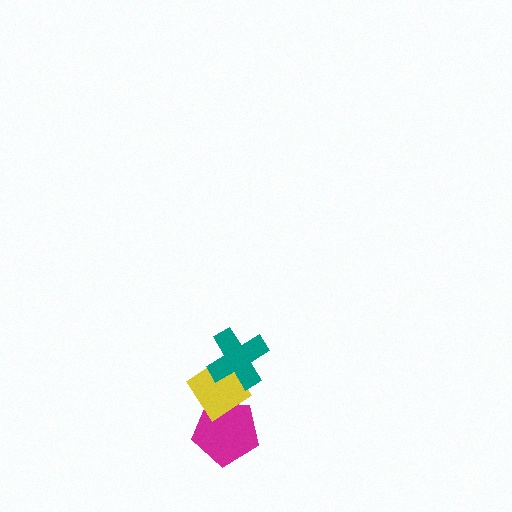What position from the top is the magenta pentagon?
The magenta pentagon is 3rd from the top.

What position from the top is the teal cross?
The teal cross is 1st from the top.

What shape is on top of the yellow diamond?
The teal cross is on top of the yellow diamond.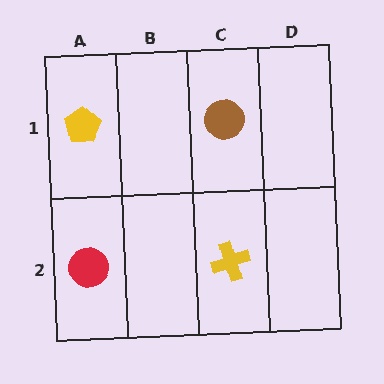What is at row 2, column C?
A yellow cross.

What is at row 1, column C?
A brown circle.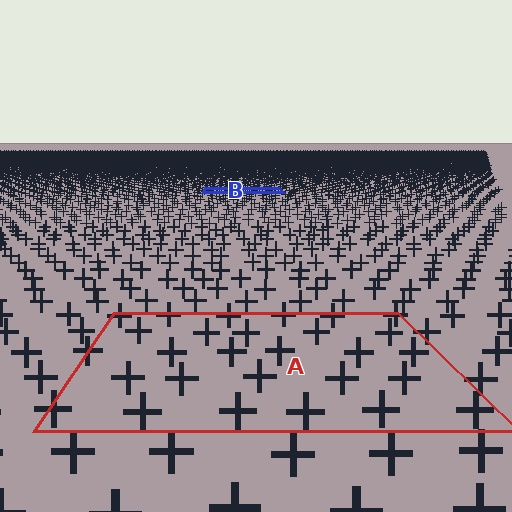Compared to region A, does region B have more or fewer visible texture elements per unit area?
Region B has more texture elements per unit area — they are packed more densely because it is farther away.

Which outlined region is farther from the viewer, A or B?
Region B is farther from the viewer — the texture elements inside it appear smaller and more densely packed.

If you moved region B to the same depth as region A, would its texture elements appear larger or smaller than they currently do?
They would appear larger. At a closer depth, the same texture elements are projected at a bigger on-screen size.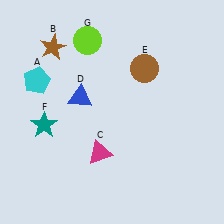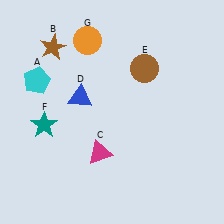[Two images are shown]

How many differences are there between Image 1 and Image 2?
There is 1 difference between the two images.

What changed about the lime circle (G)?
In Image 1, G is lime. In Image 2, it changed to orange.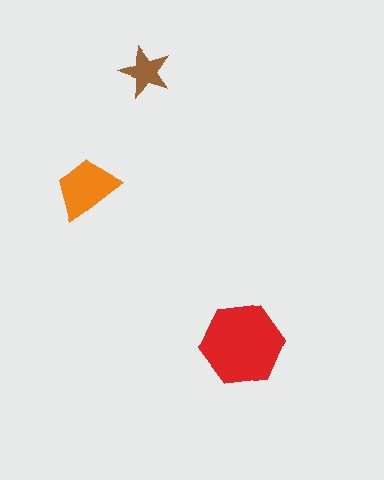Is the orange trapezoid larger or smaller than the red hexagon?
Smaller.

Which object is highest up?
The brown star is topmost.